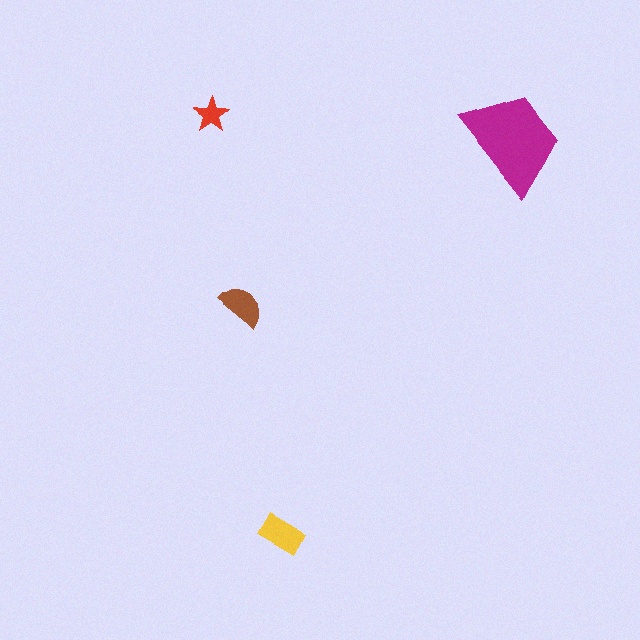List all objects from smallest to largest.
The red star, the brown semicircle, the yellow rectangle, the magenta trapezoid.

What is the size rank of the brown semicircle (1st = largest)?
3rd.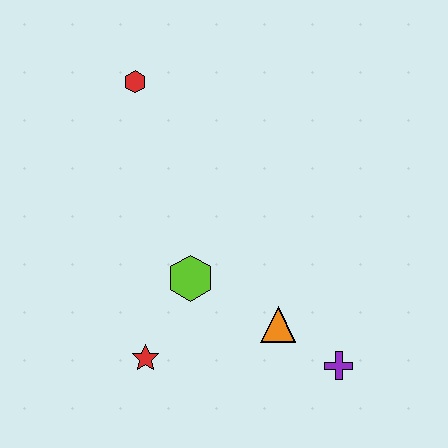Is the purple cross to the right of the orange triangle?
Yes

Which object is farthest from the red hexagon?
The purple cross is farthest from the red hexagon.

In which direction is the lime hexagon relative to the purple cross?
The lime hexagon is to the left of the purple cross.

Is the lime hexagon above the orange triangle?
Yes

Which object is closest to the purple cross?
The orange triangle is closest to the purple cross.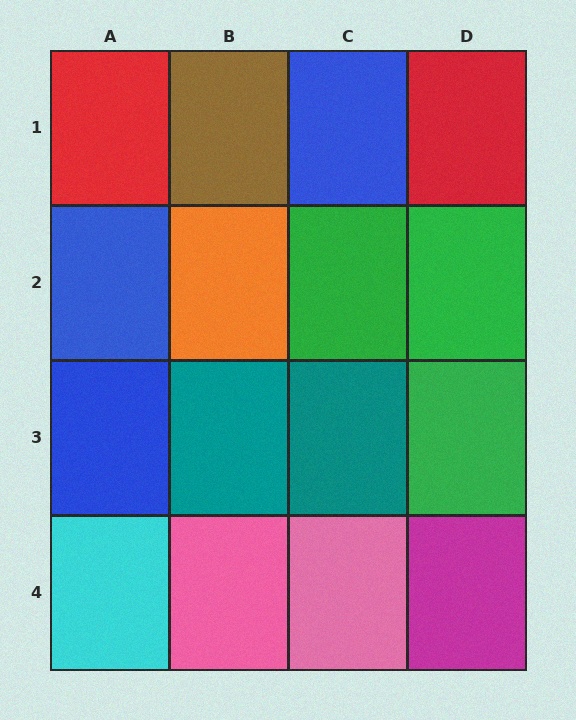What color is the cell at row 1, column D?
Red.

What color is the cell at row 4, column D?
Magenta.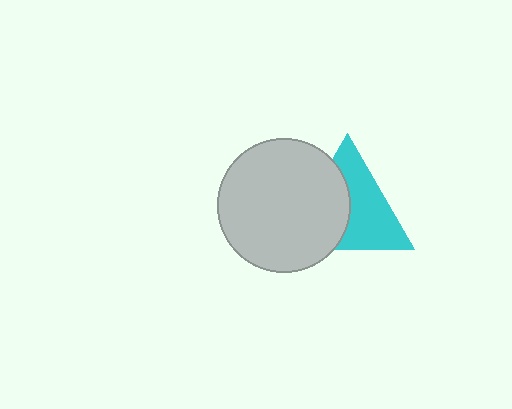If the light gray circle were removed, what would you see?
You would see the complete cyan triangle.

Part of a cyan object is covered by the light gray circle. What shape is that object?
It is a triangle.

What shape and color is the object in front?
The object in front is a light gray circle.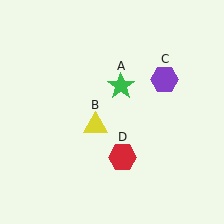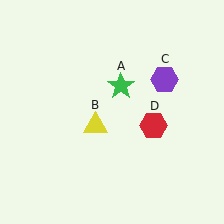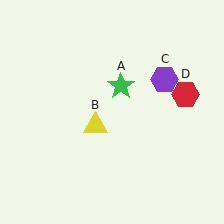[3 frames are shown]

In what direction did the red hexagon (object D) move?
The red hexagon (object D) moved up and to the right.